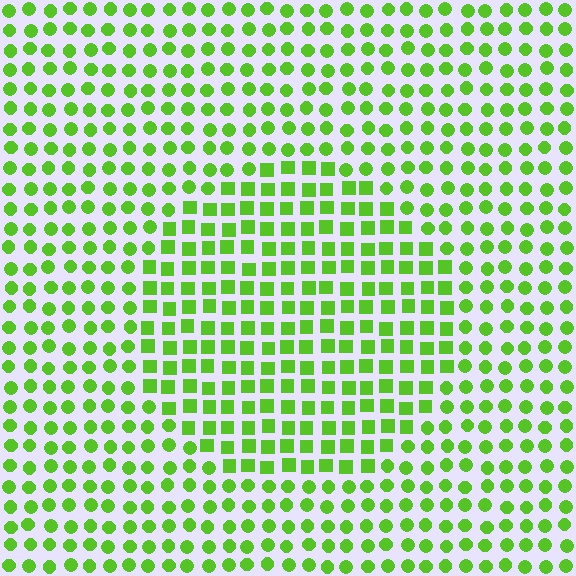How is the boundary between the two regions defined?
The boundary is defined by a change in element shape: squares inside vs. circles outside. All elements share the same color and spacing.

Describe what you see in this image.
The image is filled with small lime elements arranged in a uniform grid. A circle-shaped region contains squares, while the surrounding area contains circles. The boundary is defined purely by the change in element shape.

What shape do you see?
I see a circle.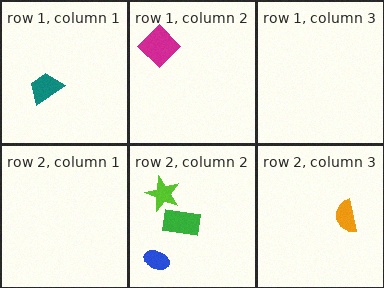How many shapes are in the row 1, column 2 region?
1.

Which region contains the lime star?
The row 2, column 2 region.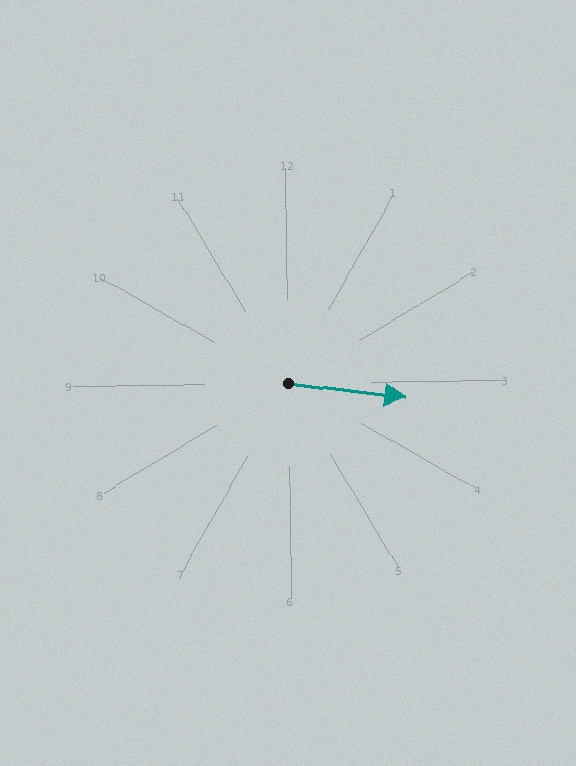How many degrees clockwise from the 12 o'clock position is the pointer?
Approximately 98 degrees.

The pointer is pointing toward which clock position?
Roughly 3 o'clock.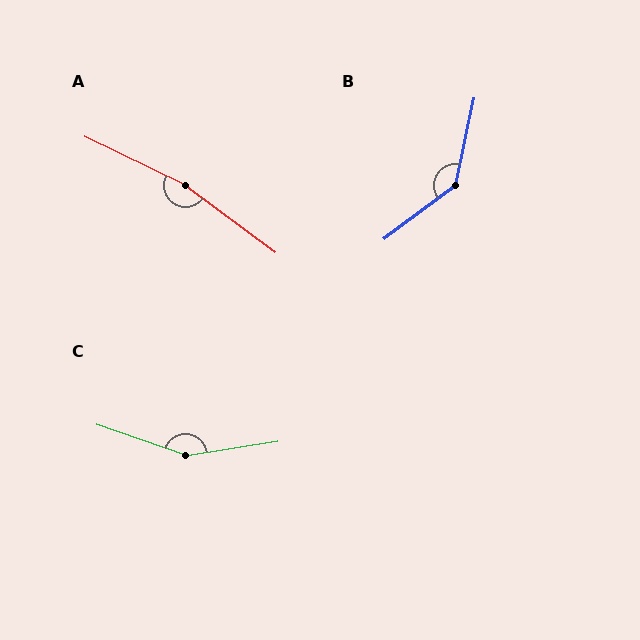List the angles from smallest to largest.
B (139°), C (152°), A (169°).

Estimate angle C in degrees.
Approximately 152 degrees.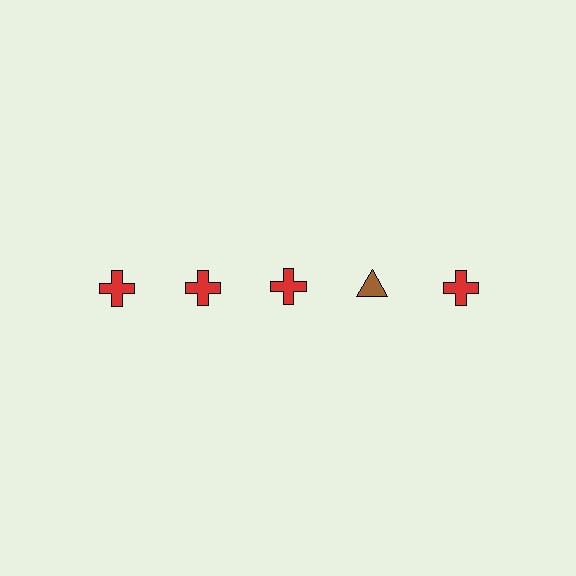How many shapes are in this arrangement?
There are 5 shapes arranged in a grid pattern.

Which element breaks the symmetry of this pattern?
The brown triangle in the top row, second from right column breaks the symmetry. All other shapes are red crosses.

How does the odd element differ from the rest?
It differs in both color (brown instead of red) and shape (triangle instead of cross).